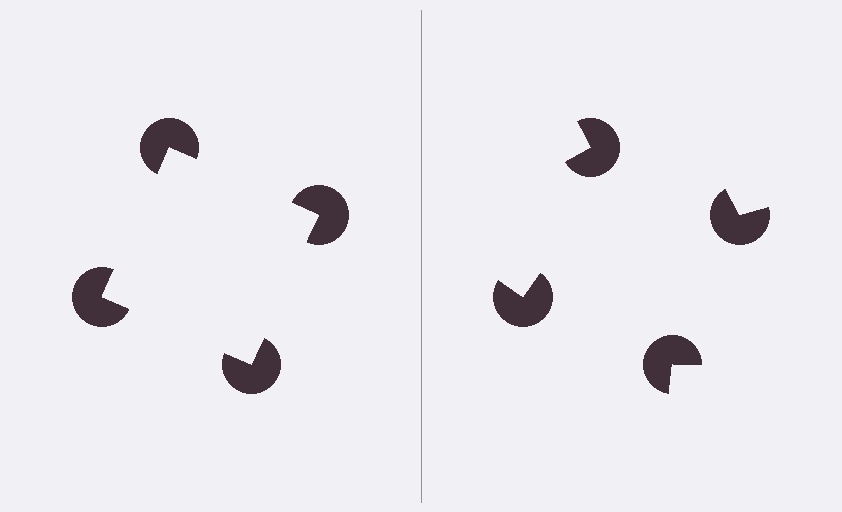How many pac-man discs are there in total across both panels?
8 — 4 on each side.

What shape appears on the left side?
An illusory square.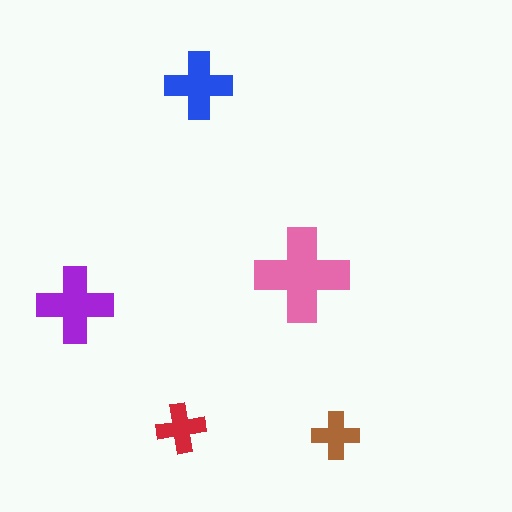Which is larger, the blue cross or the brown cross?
The blue one.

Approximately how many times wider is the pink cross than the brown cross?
About 2 times wider.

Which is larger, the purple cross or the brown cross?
The purple one.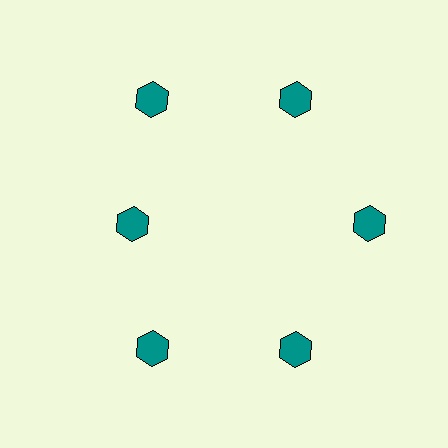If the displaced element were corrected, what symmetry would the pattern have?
It would have 6-fold rotational symmetry — the pattern would map onto itself every 60 degrees.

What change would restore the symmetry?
The symmetry would be restored by moving it outward, back onto the ring so that all 6 hexagons sit at equal angles and equal distance from the center.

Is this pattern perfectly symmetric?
No. The 6 teal hexagons are arranged in a ring, but one element near the 9 o'clock position is pulled inward toward the center, breaking the 6-fold rotational symmetry.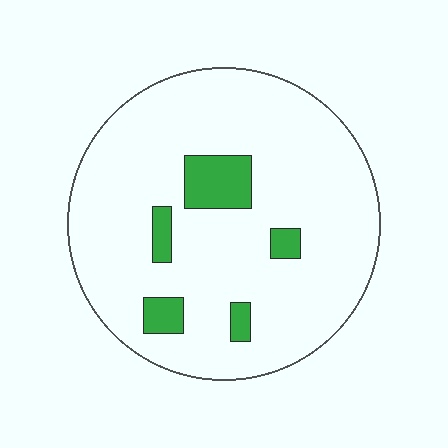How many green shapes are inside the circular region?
5.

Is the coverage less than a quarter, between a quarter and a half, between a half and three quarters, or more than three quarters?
Less than a quarter.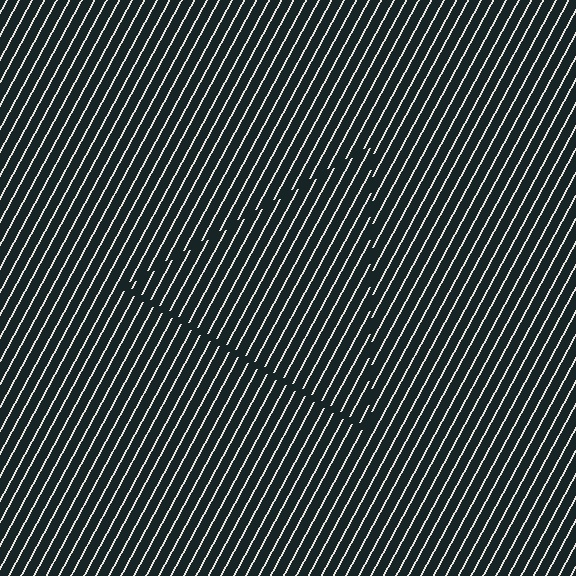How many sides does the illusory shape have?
3 sides — the line-ends trace a triangle.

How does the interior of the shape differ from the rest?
The interior of the shape contains the same grating, shifted by half a period — the contour is defined by the phase discontinuity where line-ends from the inner and outer gratings abut.